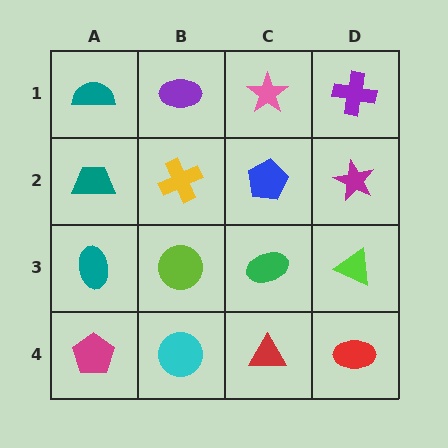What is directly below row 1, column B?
A yellow cross.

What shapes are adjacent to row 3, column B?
A yellow cross (row 2, column B), a cyan circle (row 4, column B), a teal ellipse (row 3, column A), a green ellipse (row 3, column C).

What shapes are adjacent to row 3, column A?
A teal trapezoid (row 2, column A), a magenta pentagon (row 4, column A), a lime circle (row 3, column B).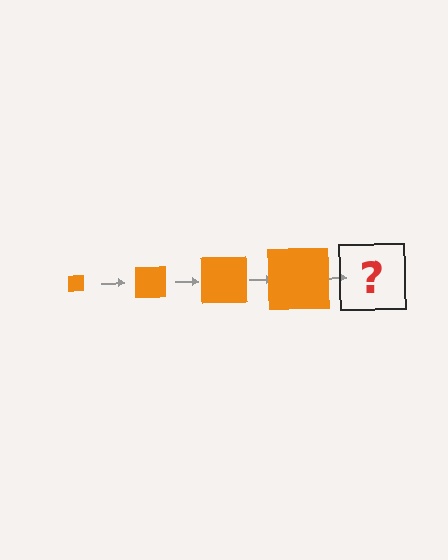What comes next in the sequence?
The next element should be an orange square, larger than the previous one.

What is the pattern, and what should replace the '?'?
The pattern is that the square gets progressively larger each step. The '?' should be an orange square, larger than the previous one.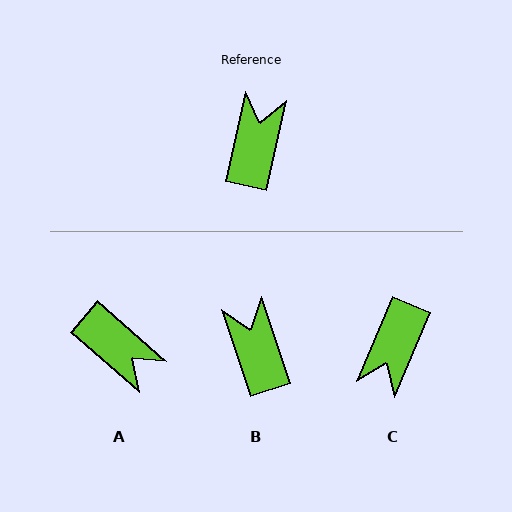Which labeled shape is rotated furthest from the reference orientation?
C, about 170 degrees away.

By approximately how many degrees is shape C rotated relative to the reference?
Approximately 170 degrees counter-clockwise.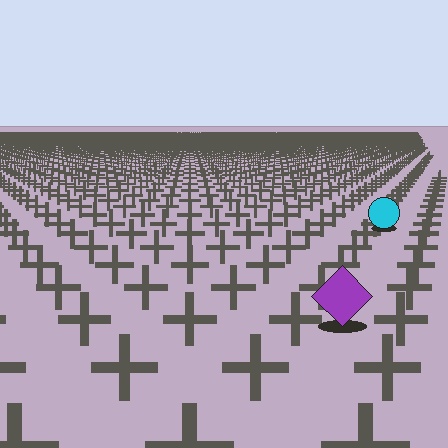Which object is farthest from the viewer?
The cyan circle is farthest from the viewer. It appears smaller and the ground texture around it is denser.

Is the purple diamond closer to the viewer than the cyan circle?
Yes. The purple diamond is closer — you can tell from the texture gradient: the ground texture is coarser near it.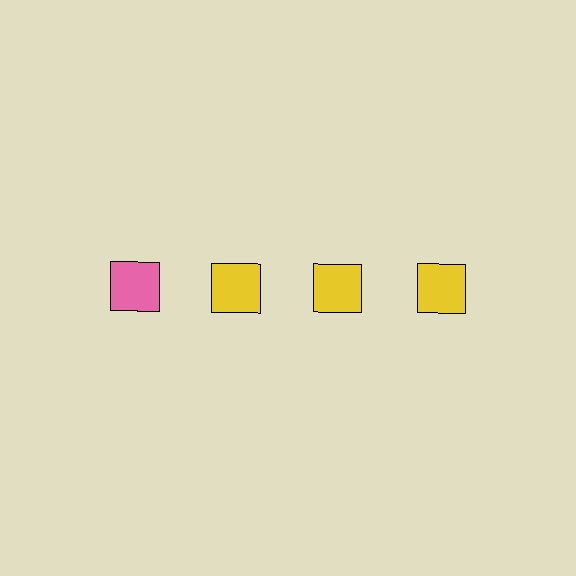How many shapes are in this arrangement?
There are 4 shapes arranged in a grid pattern.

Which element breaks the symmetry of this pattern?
The pink square in the top row, leftmost column breaks the symmetry. All other shapes are yellow squares.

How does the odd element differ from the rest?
It has a different color: pink instead of yellow.